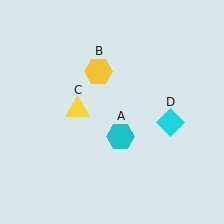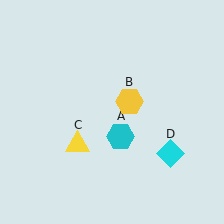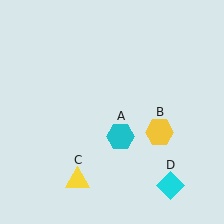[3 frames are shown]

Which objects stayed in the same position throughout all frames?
Cyan hexagon (object A) remained stationary.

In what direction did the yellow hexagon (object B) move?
The yellow hexagon (object B) moved down and to the right.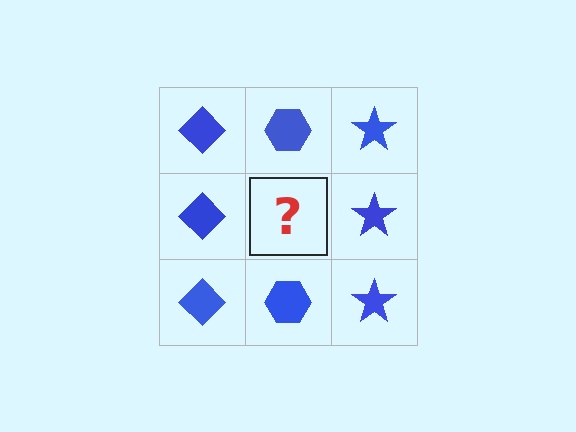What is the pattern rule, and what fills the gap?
The rule is that each column has a consistent shape. The gap should be filled with a blue hexagon.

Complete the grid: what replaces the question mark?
The question mark should be replaced with a blue hexagon.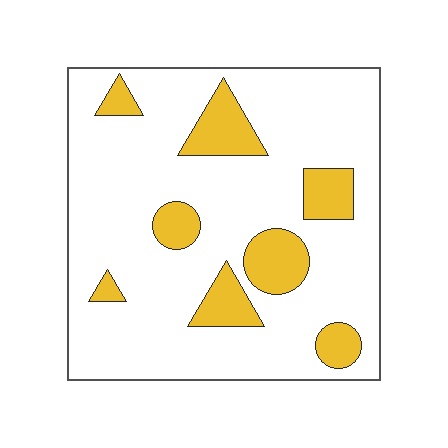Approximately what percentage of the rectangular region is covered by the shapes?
Approximately 20%.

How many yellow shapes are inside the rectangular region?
8.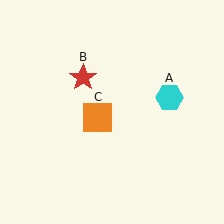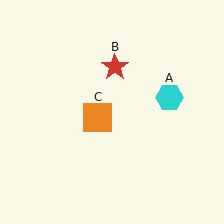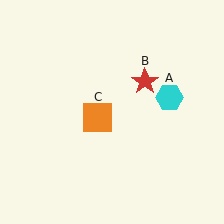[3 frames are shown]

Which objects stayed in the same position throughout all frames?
Cyan hexagon (object A) and orange square (object C) remained stationary.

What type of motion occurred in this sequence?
The red star (object B) rotated clockwise around the center of the scene.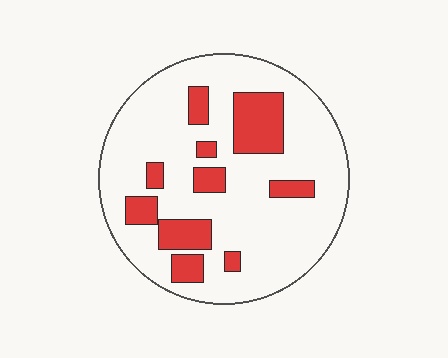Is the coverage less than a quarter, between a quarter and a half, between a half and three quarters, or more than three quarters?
Less than a quarter.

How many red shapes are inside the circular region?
10.